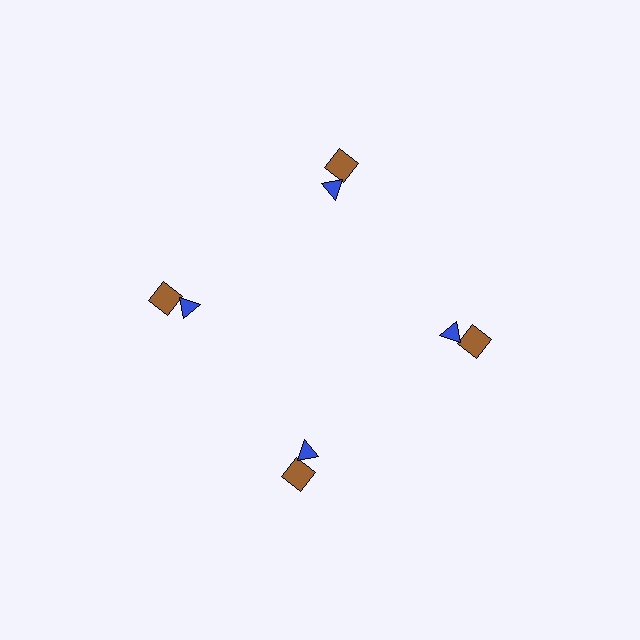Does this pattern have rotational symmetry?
Yes, this pattern has 4-fold rotational symmetry. It looks the same after rotating 90 degrees around the center.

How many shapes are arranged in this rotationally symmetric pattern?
There are 8 shapes, arranged in 4 groups of 2.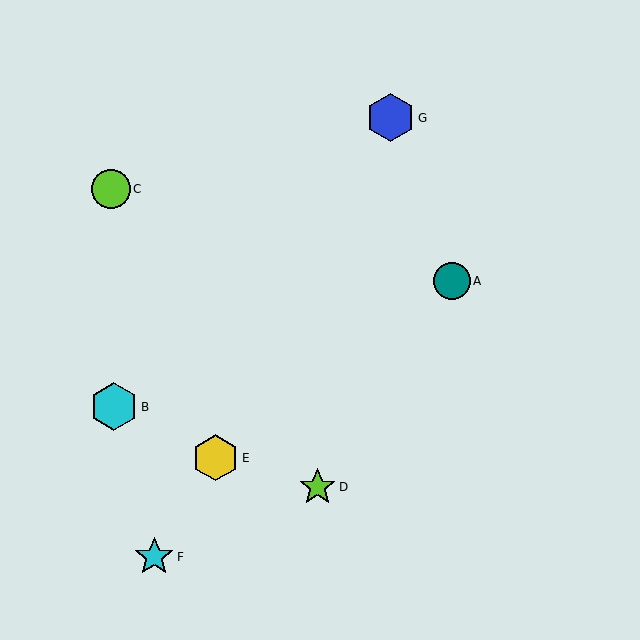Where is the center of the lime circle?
The center of the lime circle is at (111, 189).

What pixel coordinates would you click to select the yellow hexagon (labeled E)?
Click at (216, 458) to select the yellow hexagon E.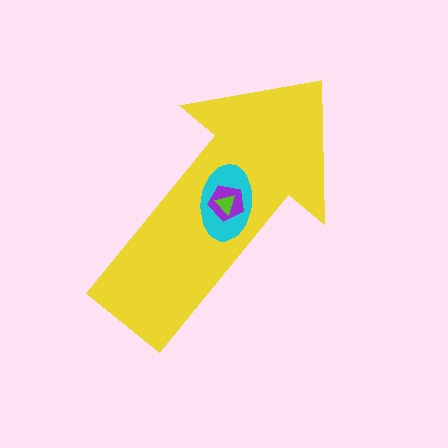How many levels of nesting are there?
4.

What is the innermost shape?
The lime triangle.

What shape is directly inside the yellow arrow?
The cyan ellipse.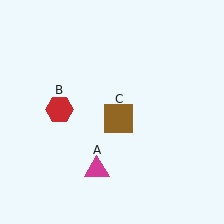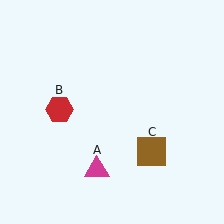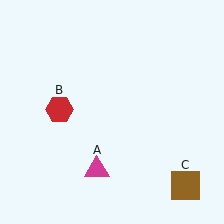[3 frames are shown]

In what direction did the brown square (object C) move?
The brown square (object C) moved down and to the right.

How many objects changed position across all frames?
1 object changed position: brown square (object C).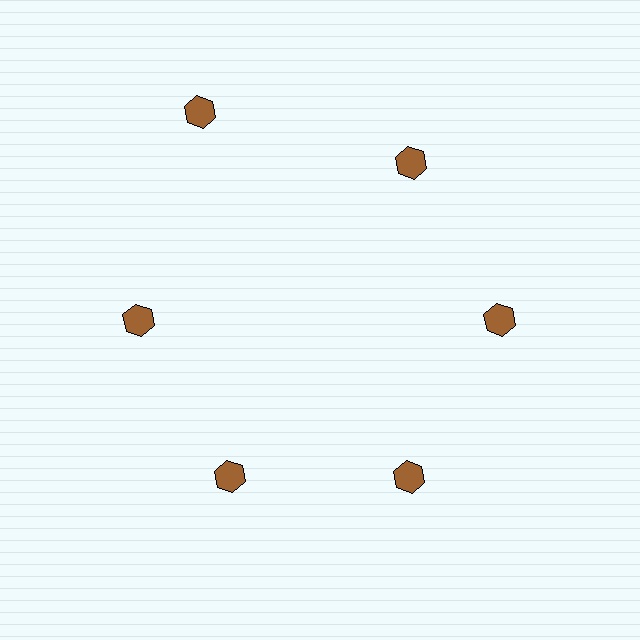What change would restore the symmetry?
The symmetry would be restored by moving it inward, back onto the ring so that all 6 hexagons sit at equal angles and equal distance from the center.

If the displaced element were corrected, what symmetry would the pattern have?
It would have 6-fold rotational symmetry — the pattern would map onto itself every 60 degrees.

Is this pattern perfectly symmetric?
No. The 6 brown hexagons are arranged in a ring, but one element near the 11 o'clock position is pushed outward from the center, breaking the 6-fold rotational symmetry.